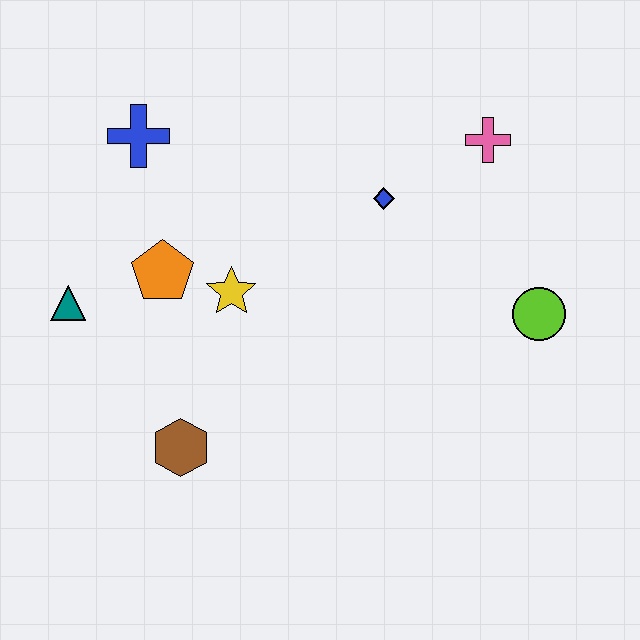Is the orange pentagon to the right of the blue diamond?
No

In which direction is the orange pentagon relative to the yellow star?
The orange pentagon is to the left of the yellow star.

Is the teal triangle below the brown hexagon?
No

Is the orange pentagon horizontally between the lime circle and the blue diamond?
No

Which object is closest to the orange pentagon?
The yellow star is closest to the orange pentagon.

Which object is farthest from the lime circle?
The teal triangle is farthest from the lime circle.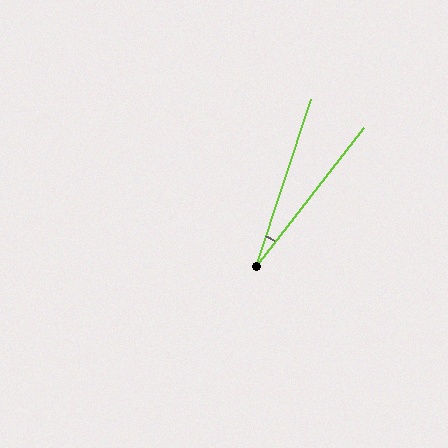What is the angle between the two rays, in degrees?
Approximately 20 degrees.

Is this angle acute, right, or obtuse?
It is acute.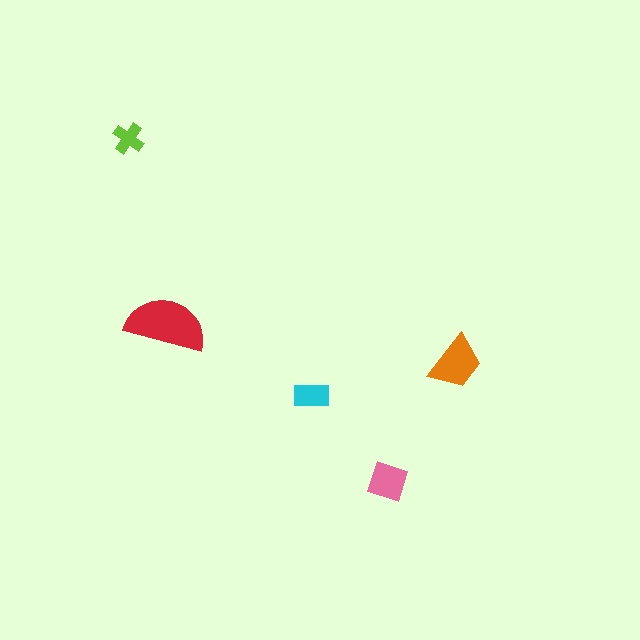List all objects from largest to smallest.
The red semicircle, the orange trapezoid, the pink square, the cyan rectangle, the lime cross.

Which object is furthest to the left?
The lime cross is leftmost.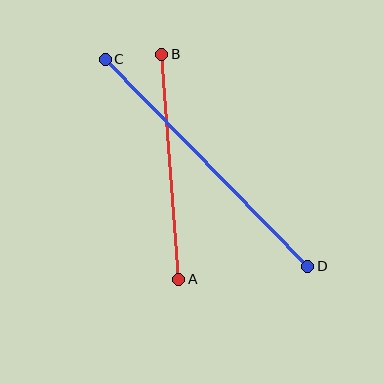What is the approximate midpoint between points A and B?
The midpoint is at approximately (170, 167) pixels.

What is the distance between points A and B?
The distance is approximately 226 pixels.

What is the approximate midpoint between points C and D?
The midpoint is at approximately (206, 163) pixels.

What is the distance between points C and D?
The distance is approximately 290 pixels.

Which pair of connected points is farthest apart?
Points C and D are farthest apart.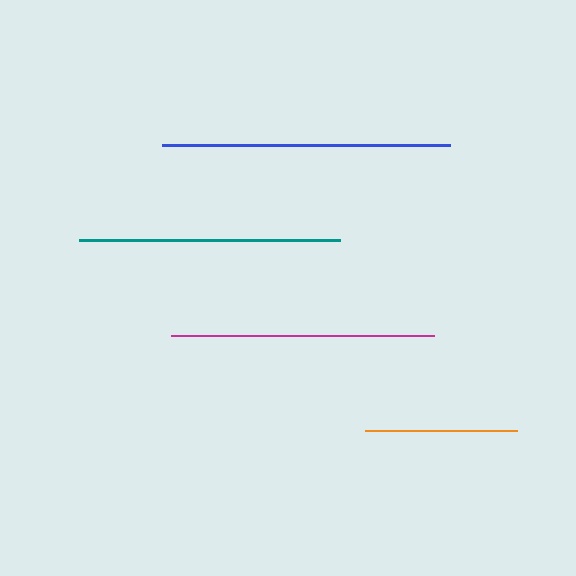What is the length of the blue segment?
The blue segment is approximately 287 pixels long.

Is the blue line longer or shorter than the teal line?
The blue line is longer than the teal line.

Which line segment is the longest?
The blue line is the longest at approximately 287 pixels.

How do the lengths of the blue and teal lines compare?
The blue and teal lines are approximately the same length.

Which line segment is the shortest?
The orange line is the shortest at approximately 152 pixels.